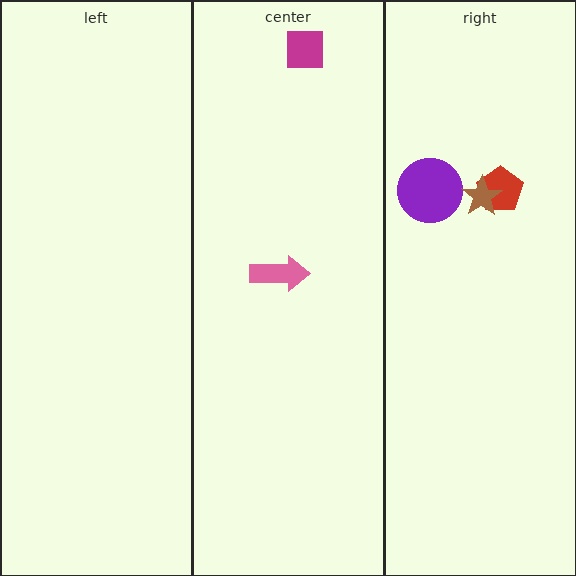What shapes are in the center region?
The pink arrow, the magenta square.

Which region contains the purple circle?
The right region.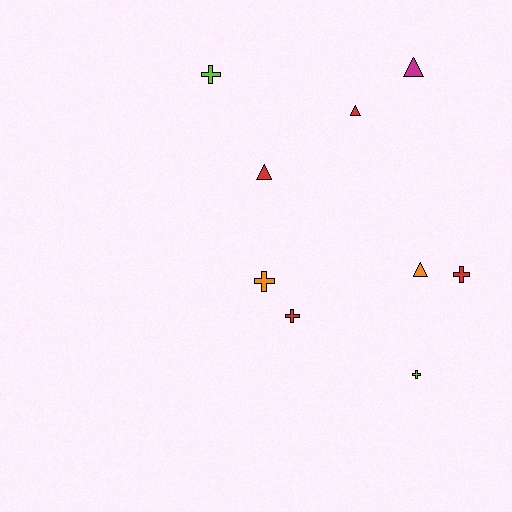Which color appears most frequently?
Red, with 4 objects.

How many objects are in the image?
There are 9 objects.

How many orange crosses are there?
There is 1 orange cross.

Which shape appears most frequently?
Cross, with 5 objects.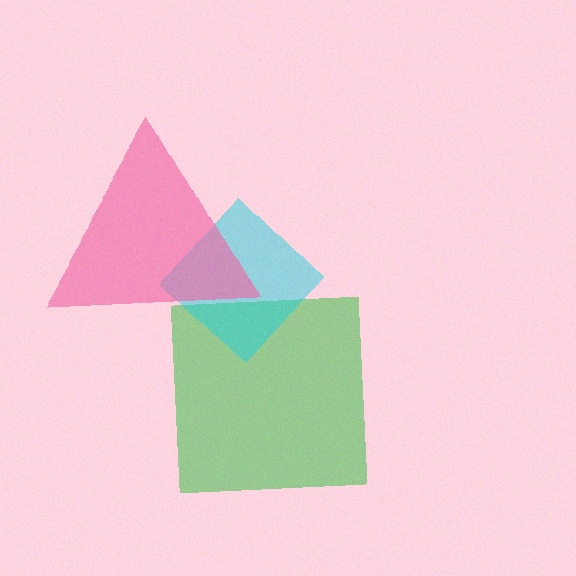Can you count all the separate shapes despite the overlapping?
Yes, there are 3 separate shapes.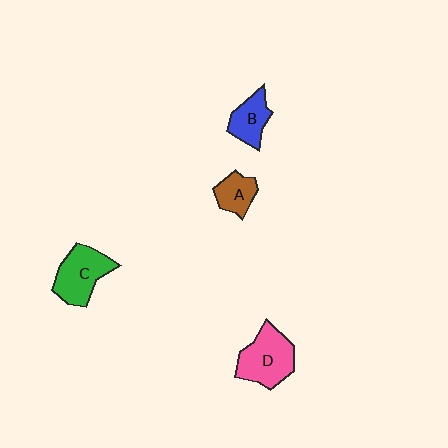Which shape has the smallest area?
Shape A (brown).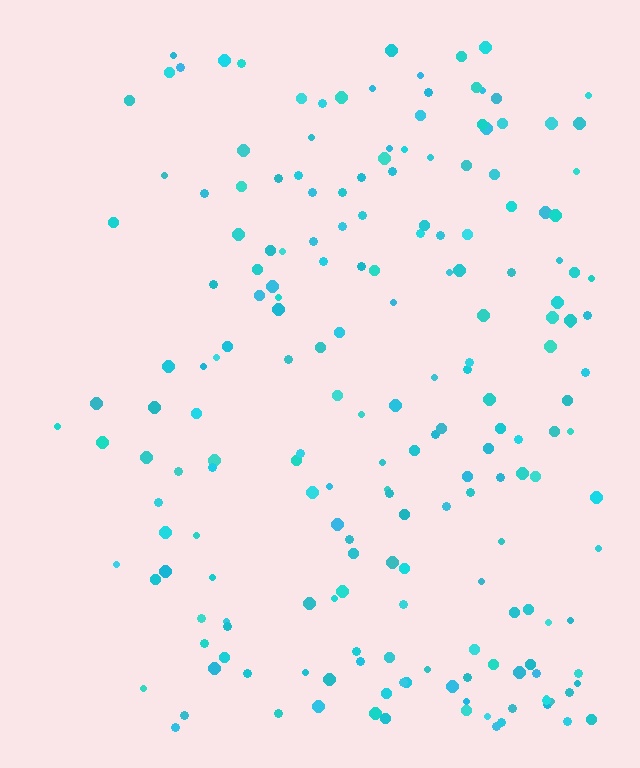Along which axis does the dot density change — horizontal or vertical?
Horizontal.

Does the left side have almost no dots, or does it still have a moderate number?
Still a moderate number, just noticeably fewer than the right.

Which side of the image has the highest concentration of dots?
The right.